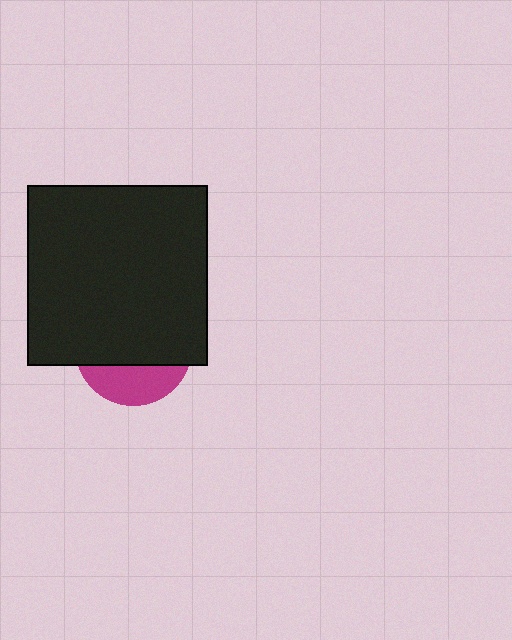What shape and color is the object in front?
The object in front is a black square.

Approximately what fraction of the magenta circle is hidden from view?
Roughly 69% of the magenta circle is hidden behind the black square.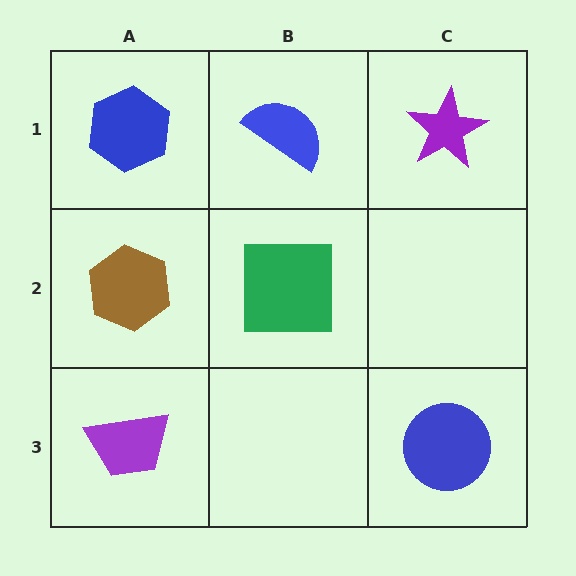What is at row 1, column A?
A blue hexagon.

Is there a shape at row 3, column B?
No, that cell is empty.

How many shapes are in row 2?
2 shapes.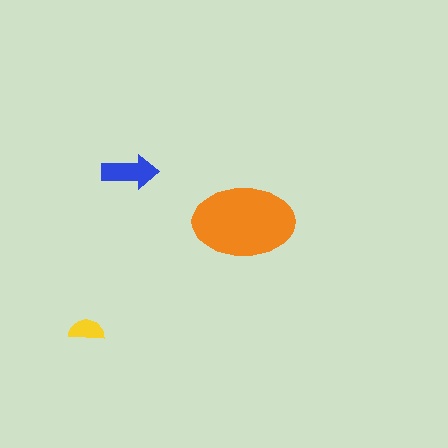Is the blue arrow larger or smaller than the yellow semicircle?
Larger.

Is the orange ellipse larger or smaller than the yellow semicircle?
Larger.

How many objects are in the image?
There are 3 objects in the image.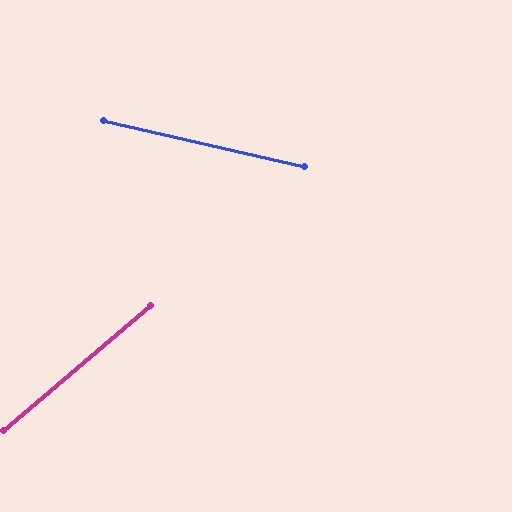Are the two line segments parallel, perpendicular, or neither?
Neither parallel nor perpendicular — they differ by about 53°.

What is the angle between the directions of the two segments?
Approximately 53 degrees.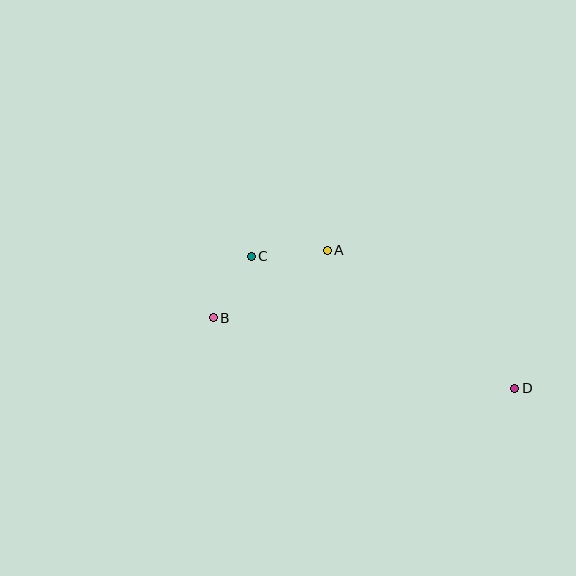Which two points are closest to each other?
Points B and C are closest to each other.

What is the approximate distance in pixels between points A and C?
The distance between A and C is approximately 76 pixels.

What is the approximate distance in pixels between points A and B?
The distance between A and B is approximately 132 pixels.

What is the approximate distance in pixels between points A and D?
The distance between A and D is approximately 233 pixels.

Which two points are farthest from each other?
Points B and D are farthest from each other.